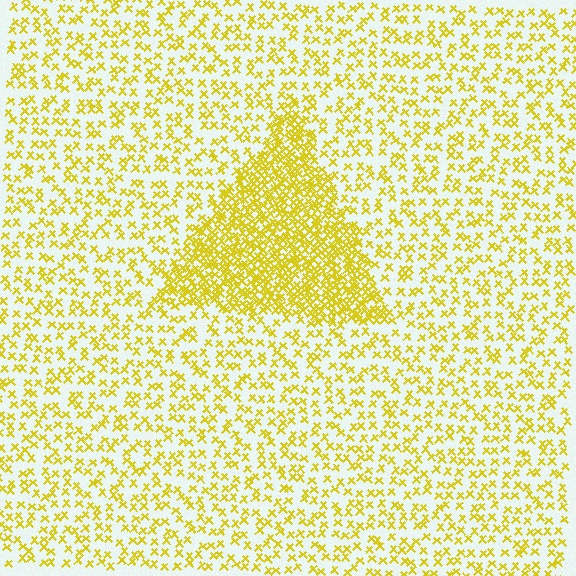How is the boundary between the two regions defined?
The boundary is defined by a change in element density (approximately 2.7x ratio). All elements are the same color, size, and shape.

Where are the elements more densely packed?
The elements are more densely packed inside the triangle boundary.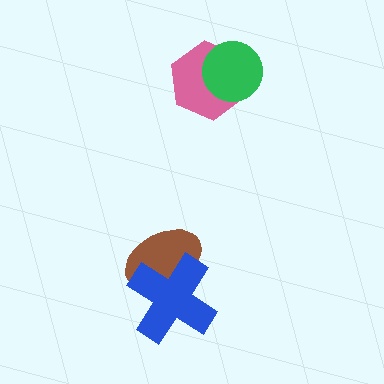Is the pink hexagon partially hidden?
Yes, it is partially covered by another shape.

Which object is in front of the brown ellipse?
The blue cross is in front of the brown ellipse.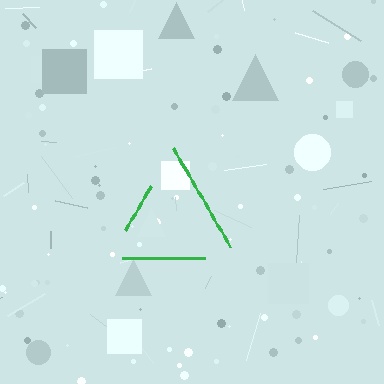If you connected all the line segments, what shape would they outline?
They would outline a triangle.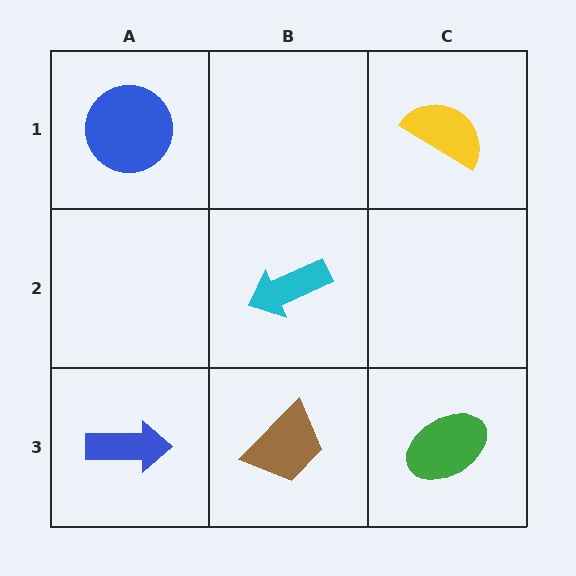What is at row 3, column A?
A blue arrow.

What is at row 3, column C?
A green ellipse.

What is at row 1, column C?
A yellow semicircle.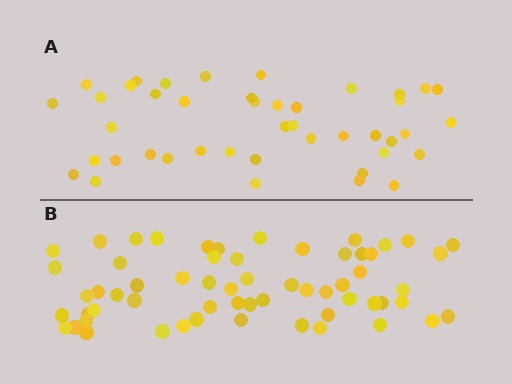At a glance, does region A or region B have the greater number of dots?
Region B (the bottom region) has more dots.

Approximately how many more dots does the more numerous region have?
Region B has approximately 15 more dots than region A.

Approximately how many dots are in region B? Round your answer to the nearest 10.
About 60 dots.